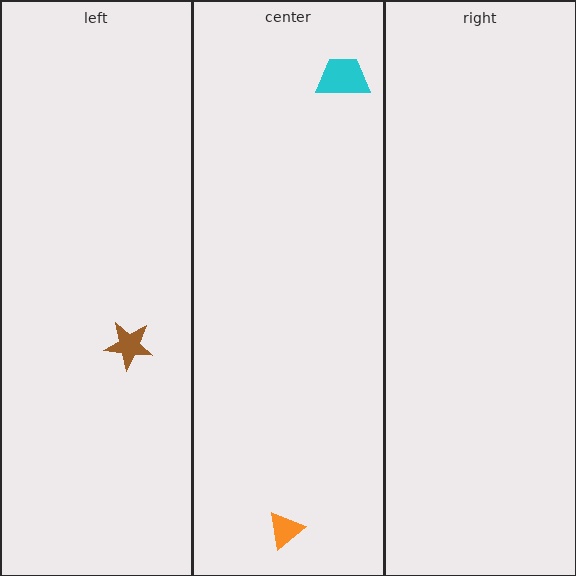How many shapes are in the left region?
1.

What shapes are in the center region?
The orange triangle, the cyan trapezoid.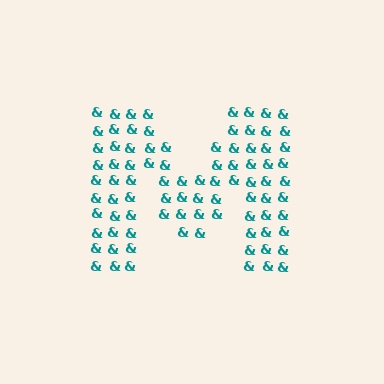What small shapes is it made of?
It is made of small ampersands.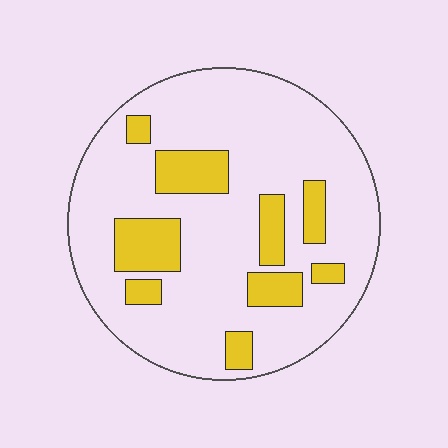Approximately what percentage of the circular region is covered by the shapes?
Approximately 20%.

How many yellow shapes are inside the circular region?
9.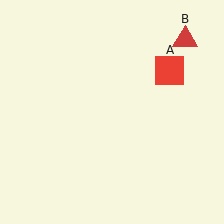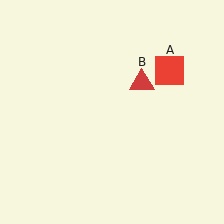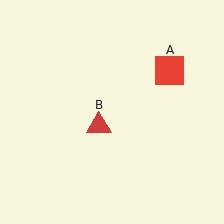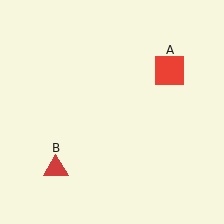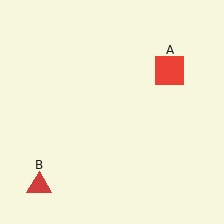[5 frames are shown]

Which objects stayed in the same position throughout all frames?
Red square (object A) remained stationary.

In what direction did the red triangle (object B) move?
The red triangle (object B) moved down and to the left.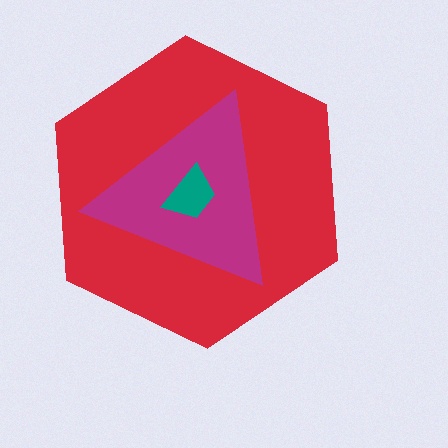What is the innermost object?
The teal trapezoid.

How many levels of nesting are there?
3.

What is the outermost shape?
The red hexagon.